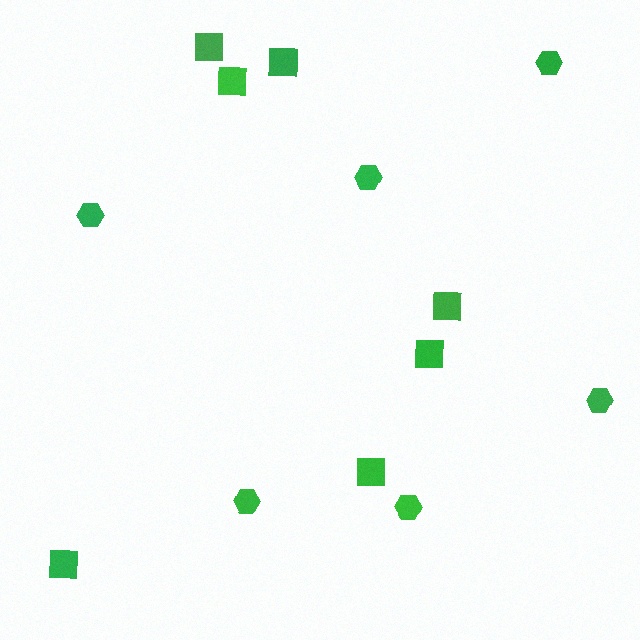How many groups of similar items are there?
There are 2 groups: one group of hexagons (6) and one group of squares (7).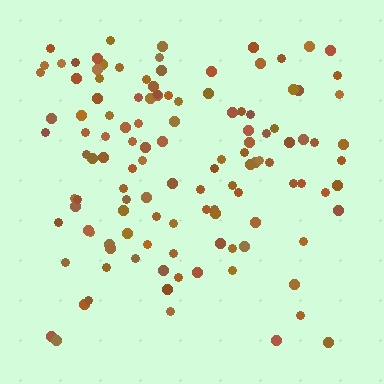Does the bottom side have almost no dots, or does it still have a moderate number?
Still a moderate number, just noticeably fewer than the top.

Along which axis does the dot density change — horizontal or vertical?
Vertical.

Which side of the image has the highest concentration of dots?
The top.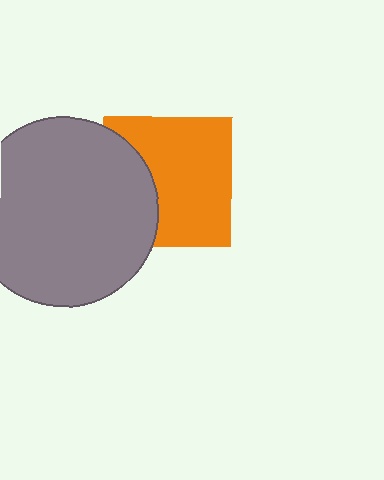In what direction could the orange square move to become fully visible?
The orange square could move right. That would shift it out from behind the gray circle entirely.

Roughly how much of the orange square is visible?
Most of it is visible (roughly 67%).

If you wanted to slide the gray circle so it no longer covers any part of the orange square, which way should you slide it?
Slide it left — that is the most direct way to separate the two shapes.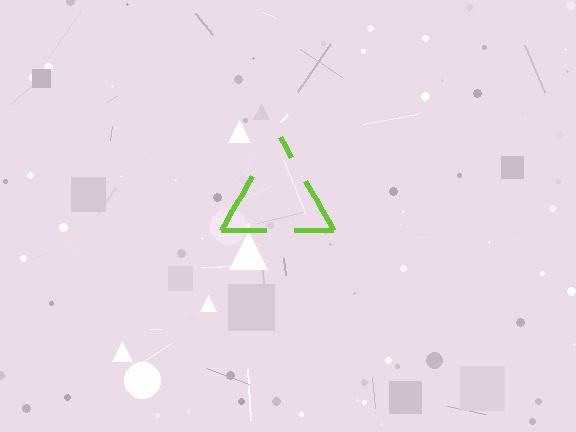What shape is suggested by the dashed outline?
The dashed outline suggests a triangle.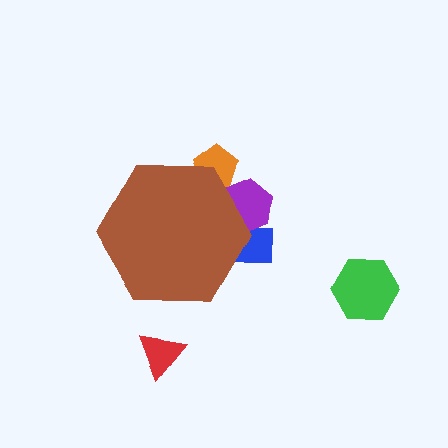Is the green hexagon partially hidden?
No, the green hexagon is fully visible.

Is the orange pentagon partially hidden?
Yes, the orange pentagon is partially hidden behind the brown hexagon.